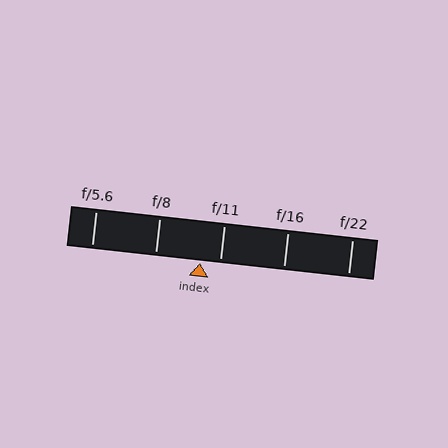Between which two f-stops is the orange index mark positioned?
The index mark is between f/8 and f/11.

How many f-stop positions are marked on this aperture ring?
There are 5 f-stop positions marked.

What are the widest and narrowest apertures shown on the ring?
The widest aperture shown is f/5.6 and the narrowest is f/22.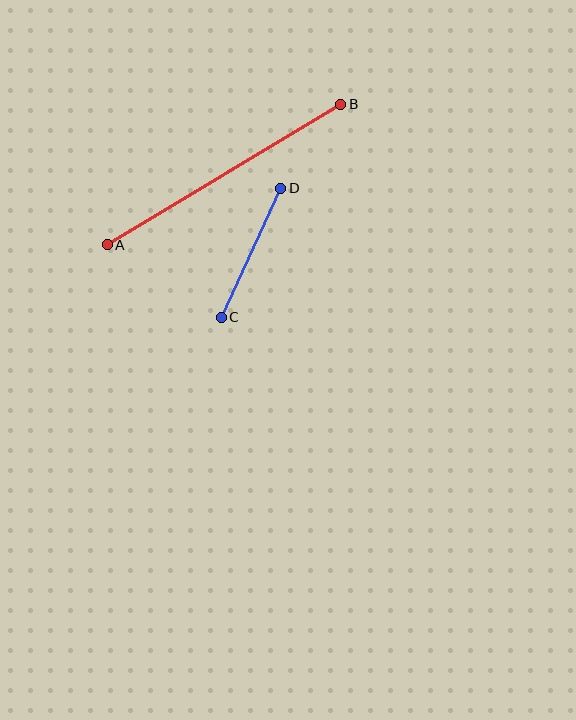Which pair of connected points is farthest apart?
Points A and B are farthest apart.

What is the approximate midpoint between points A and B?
The midpoint is at approximately (224, 175) pixels.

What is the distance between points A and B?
The distance is approximately 272 pixels.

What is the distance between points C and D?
The distance is approximately 142 pixels.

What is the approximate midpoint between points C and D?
The midpoint is at approximately (251, 253) pixels.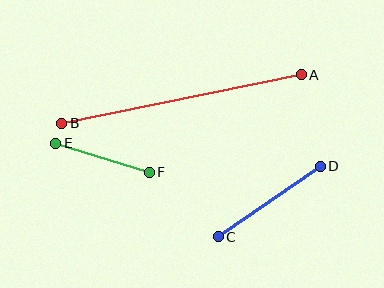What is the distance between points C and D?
The distance is approximately 124 pixels.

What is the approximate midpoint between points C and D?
The midpoint is at approximately (269, 201) pixels.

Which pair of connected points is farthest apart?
Points A and B are farthest apart.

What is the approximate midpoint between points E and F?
The midpoint is at approximately (102, 158) pixels.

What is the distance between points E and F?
The distance is approximately 98 pixels.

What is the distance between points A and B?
The distance is approximately 244 pixels.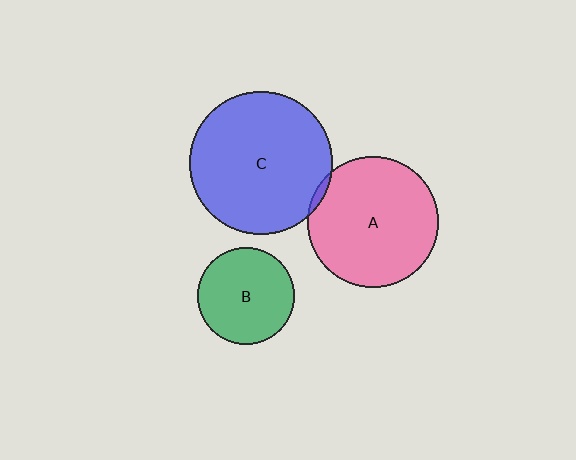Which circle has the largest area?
Circle C (blue).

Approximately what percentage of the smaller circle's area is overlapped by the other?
Approximately 5%.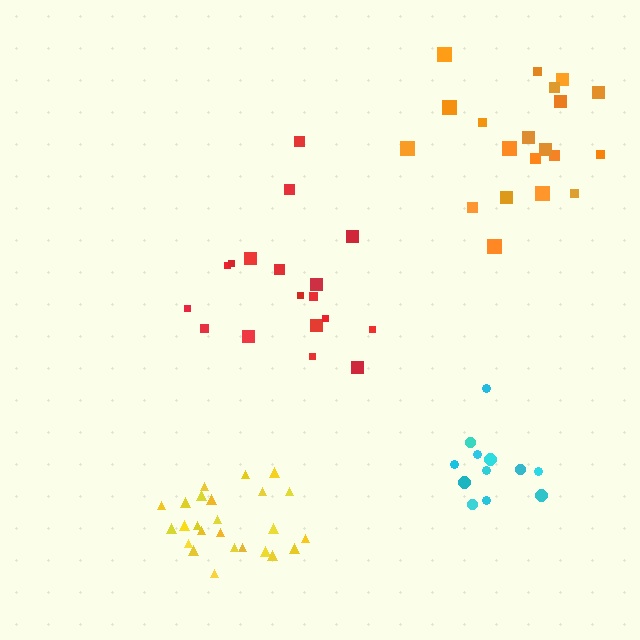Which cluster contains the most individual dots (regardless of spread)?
Yellow (25).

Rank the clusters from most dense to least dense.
yellow, cyan, orange, red.